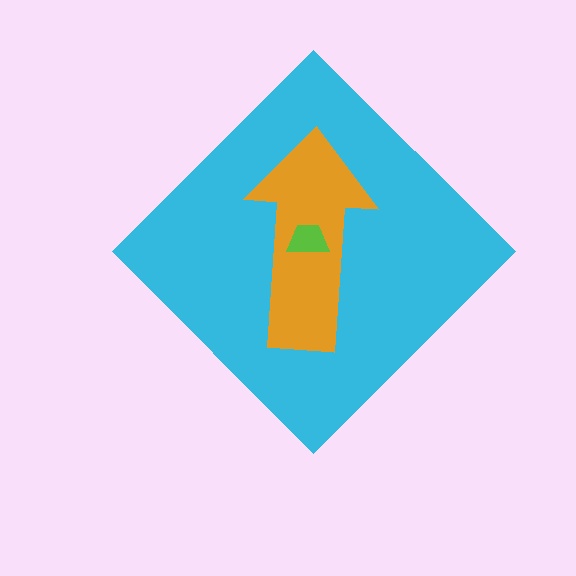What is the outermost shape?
The cyan diamond.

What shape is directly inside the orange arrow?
The lime trapezoid.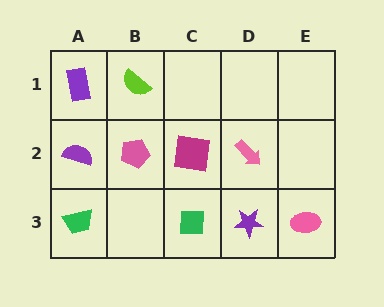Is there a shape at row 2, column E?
No, that cell is empty.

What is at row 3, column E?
A pink ellipse.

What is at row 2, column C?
A magenta square.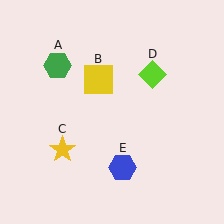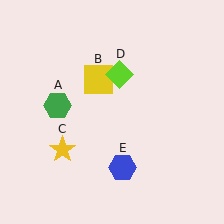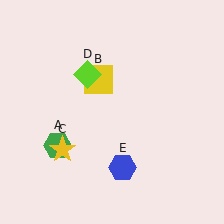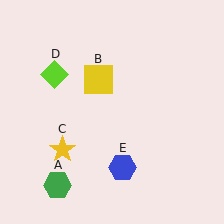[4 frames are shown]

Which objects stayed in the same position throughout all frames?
Yellow square (object B) and yellow star (object C) and blue hexagon (object E) remained stationary.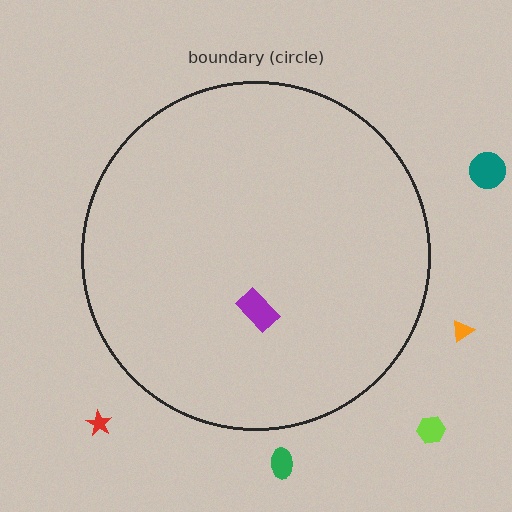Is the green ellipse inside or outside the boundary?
Outside.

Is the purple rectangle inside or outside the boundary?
Inside.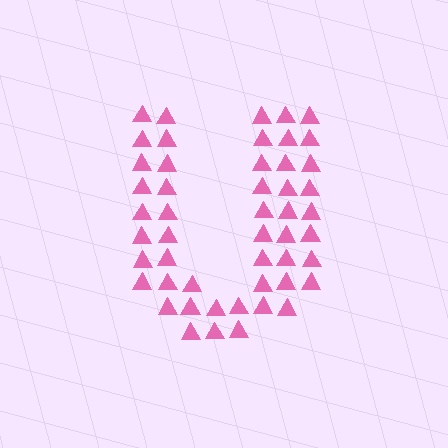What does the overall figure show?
The overall figure shows the letter U.